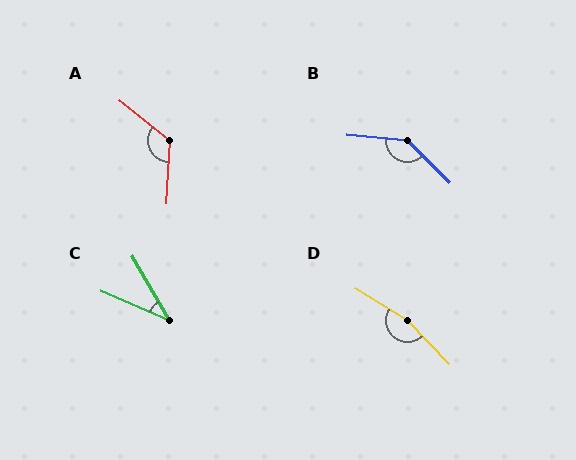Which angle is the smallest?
C, at approximately 37 degrees.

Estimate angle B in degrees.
Approximately 140 degrees.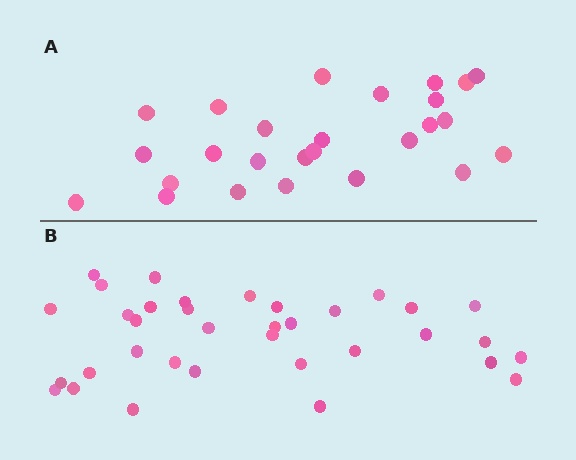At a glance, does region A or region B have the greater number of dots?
Region B (the bottom region) has more dots.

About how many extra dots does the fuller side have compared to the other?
Region B has roughly 8 or so more dots than region A.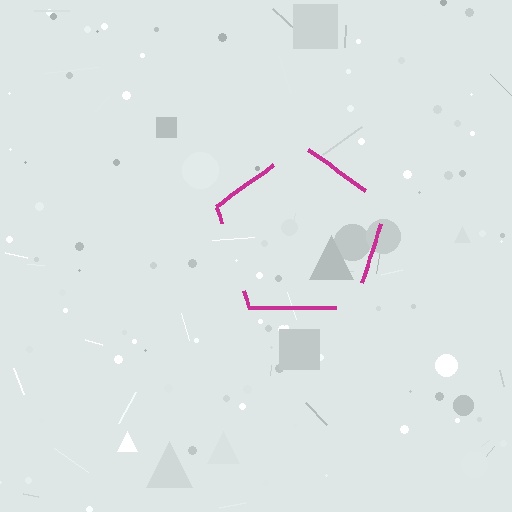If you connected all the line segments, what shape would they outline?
They would outline a pentagon.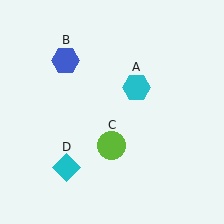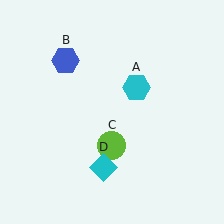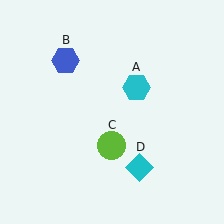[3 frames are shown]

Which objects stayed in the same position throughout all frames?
Cyan hexagon (object A) and blue hexagon (object B) and lime circle (object C) remained stationary.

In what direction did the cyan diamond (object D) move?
The cyan diamond (object D) moved right.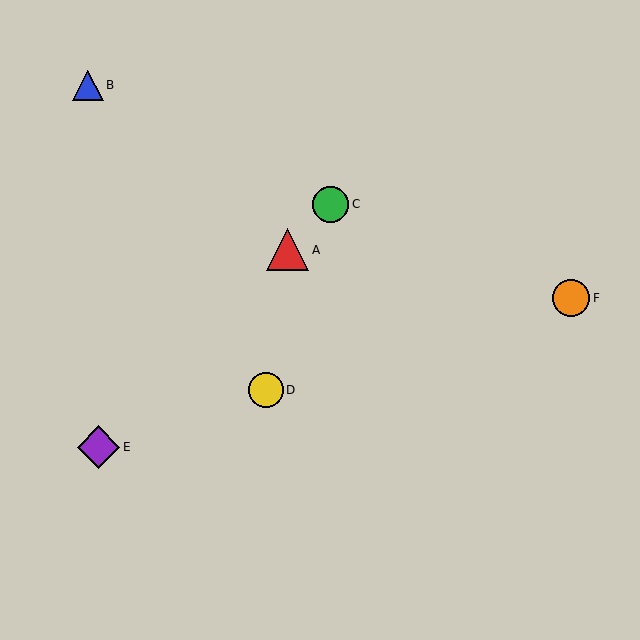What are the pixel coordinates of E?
Object E is at (98, 447).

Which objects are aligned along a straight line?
Objects A, C, E are aligned along a straight line.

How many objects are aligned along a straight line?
3 objects (A, C, E) are aligned along a straight line.